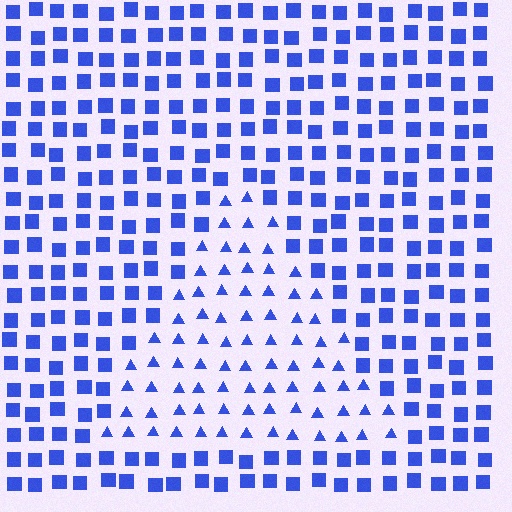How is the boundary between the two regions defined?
The boundary is defined by a change in element shape: triangles inside vs. squares outside. All elements share the same color and spacing.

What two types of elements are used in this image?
The image uses triangles inside the triangle region and squares outside it.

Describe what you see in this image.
The image is filled with small blue elements arranged in a uniform grid. A triangle-shaped region contains triangles, while the surrounding area contains squares. The boundary is defined purely by the change in element shape.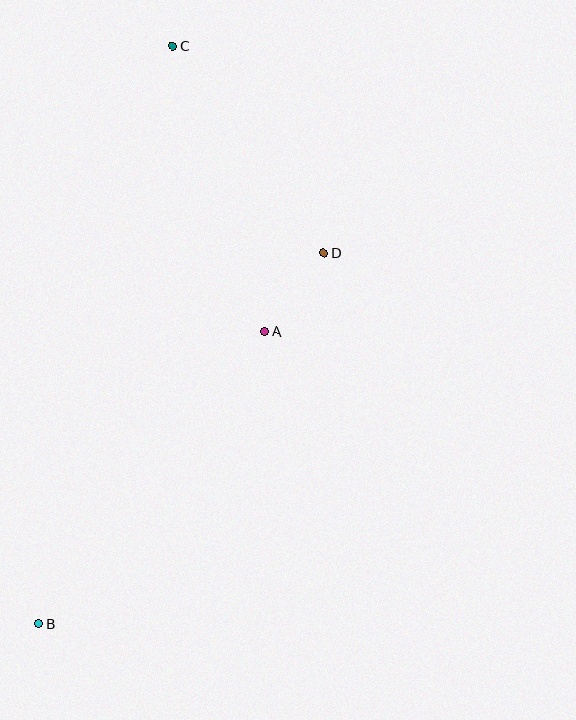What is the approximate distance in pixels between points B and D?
The distance between B and D is approximately 467 pixels.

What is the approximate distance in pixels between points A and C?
The distance between A and C is approximately 300 pixels.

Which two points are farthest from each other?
Points B and C are farthest from each other.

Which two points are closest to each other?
Points A and D are closest to each other.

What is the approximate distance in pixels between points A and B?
The distance between A and B is approximately 369 pixels.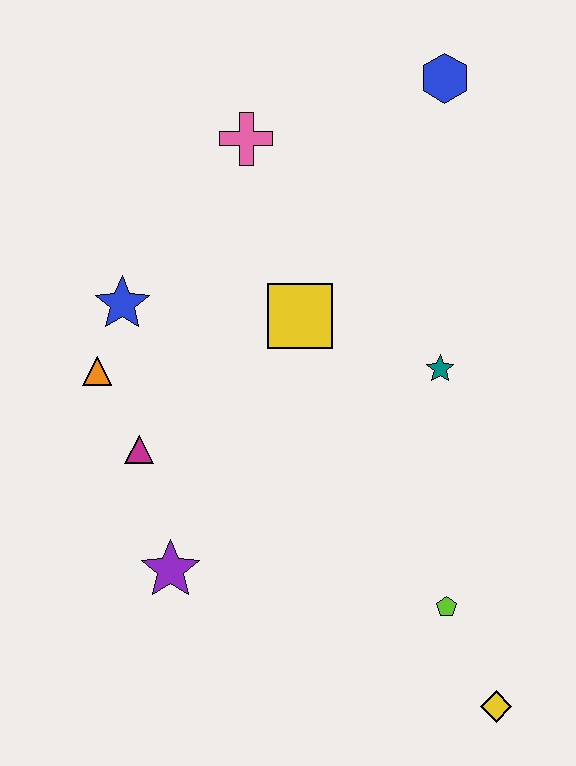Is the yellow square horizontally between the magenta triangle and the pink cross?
No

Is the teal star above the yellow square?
No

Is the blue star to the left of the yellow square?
Yes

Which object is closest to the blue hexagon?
The pink cross is closest to the blue hexagon.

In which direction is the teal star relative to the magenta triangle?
The teal star is to the right of the magenta triangle.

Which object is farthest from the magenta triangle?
The blue hexagon is farthest from the magenta triangle.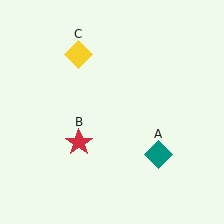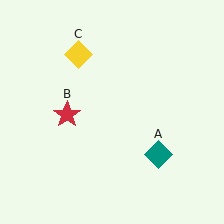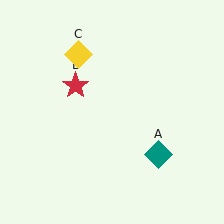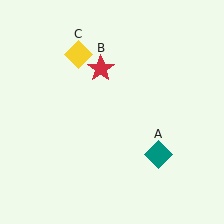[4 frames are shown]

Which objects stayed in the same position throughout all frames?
Teal diamond (object A) and yellow diamond (object C) remained stationary.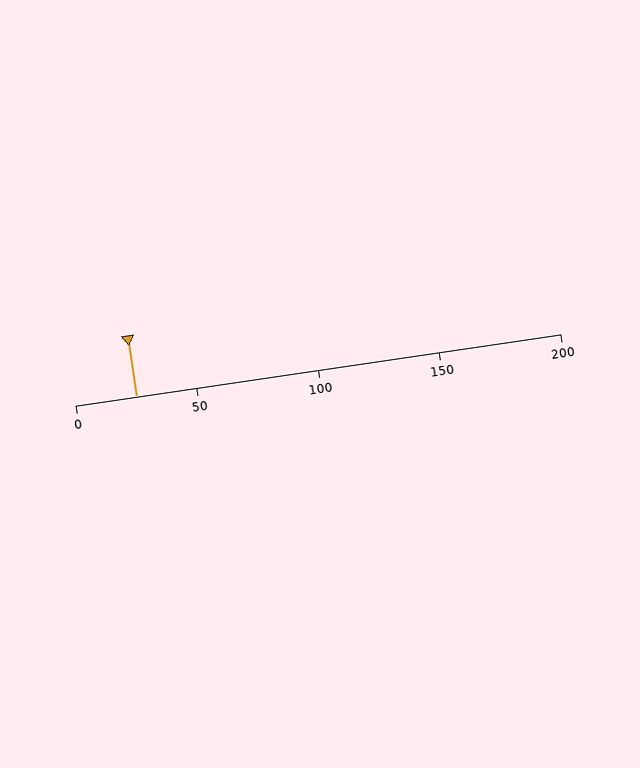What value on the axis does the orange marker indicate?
The marker indicates approximately 25.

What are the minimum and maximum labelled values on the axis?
The axis runs from 0 to 200.